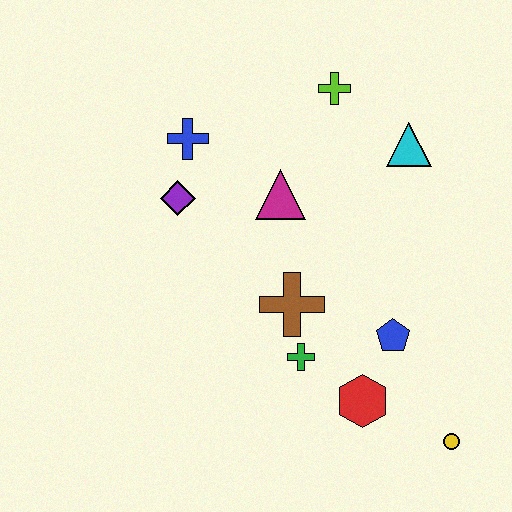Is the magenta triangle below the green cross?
No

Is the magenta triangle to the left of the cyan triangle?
Yes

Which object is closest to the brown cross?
The green cross is closest to the brown cross.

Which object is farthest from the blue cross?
The yellow circle is farthest from the blue cross.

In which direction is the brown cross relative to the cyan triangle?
The brown cross is below the cyan triangle.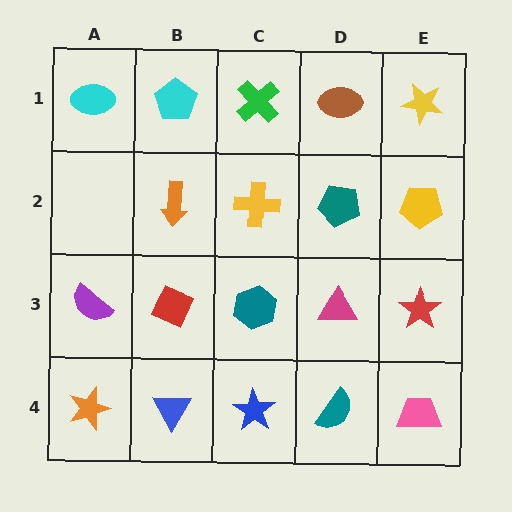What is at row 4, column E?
A pink trapezoid.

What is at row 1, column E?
A yellow star.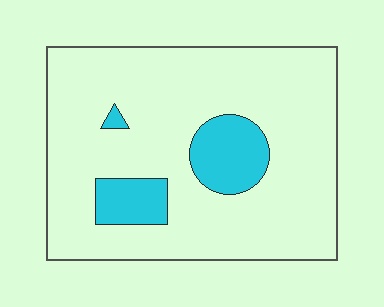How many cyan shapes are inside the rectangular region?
3.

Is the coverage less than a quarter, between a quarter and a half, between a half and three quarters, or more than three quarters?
Less than a quarter.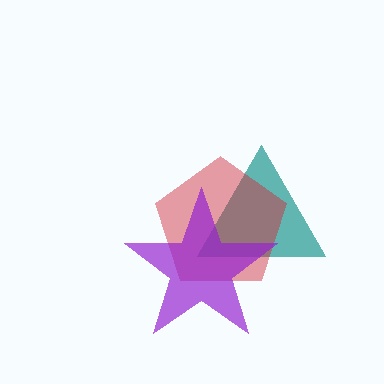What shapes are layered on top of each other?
The layered shapes are: a teal triangle, a red pentagon, a purple star.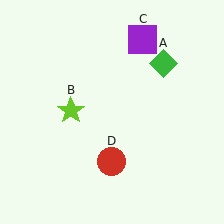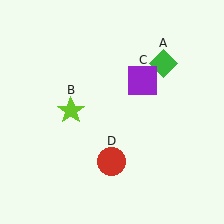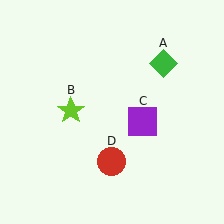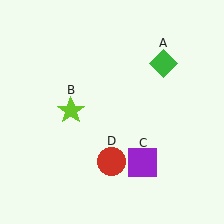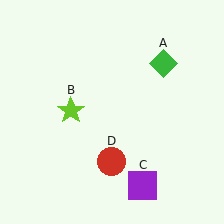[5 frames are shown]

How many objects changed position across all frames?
1 object changed position: purple square (object C).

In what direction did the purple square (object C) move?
The purple square (object C) moved down.